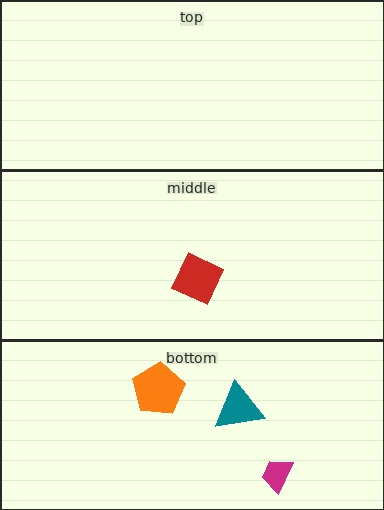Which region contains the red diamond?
The middle region.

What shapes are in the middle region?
The red diamond.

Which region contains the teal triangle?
The bottom region.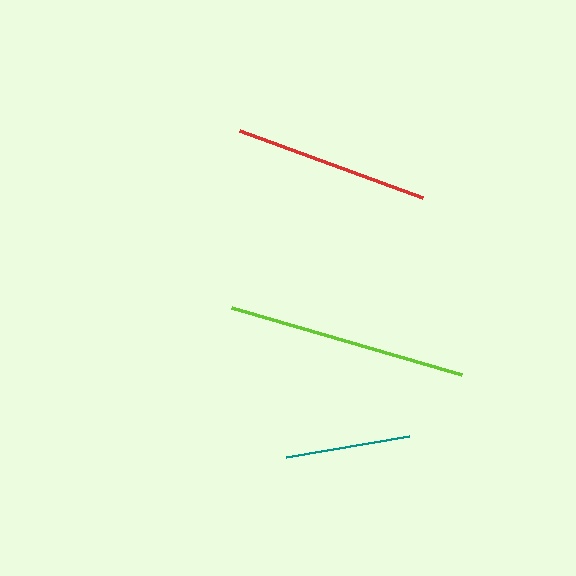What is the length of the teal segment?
The teal segment is approximately 124 pixels long.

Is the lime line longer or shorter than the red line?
The lime line is longer than the red line.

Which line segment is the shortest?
The teal line is the shortest at approximately 124 pixels.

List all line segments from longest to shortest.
From longest to shortest: lime, red, teal.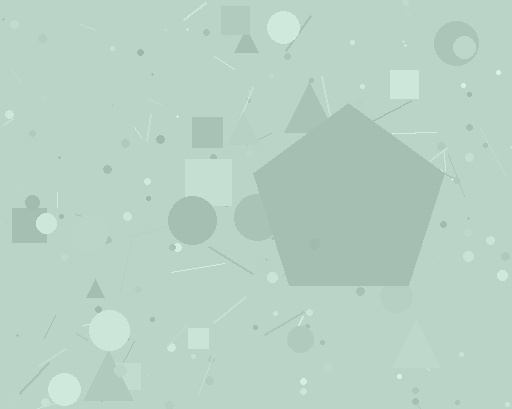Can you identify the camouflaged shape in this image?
The camouflaged shape is a pentagon.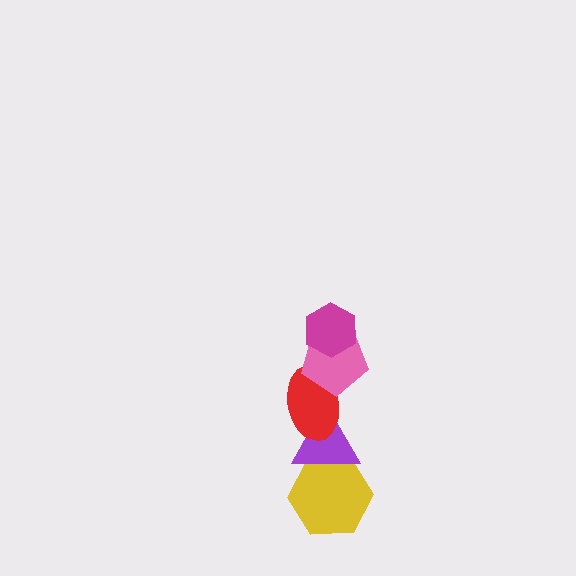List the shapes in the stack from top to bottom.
From top to bottom: the magenta hexagon, the pink pentagon, the red ellipse, the purple triangle, the yellow hexagon.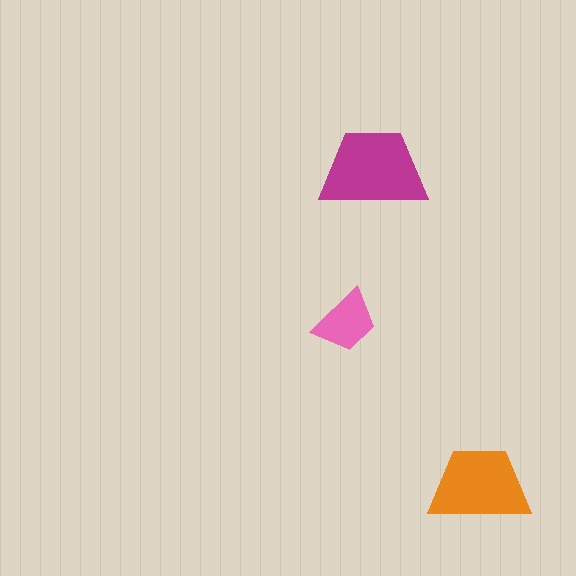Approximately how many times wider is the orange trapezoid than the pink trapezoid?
About 1.5 times wider.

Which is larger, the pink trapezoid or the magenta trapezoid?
The magenta one.